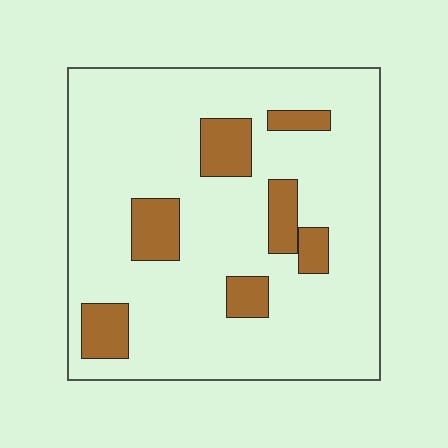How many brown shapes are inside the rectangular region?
7.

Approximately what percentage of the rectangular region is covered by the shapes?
Approximately 15%.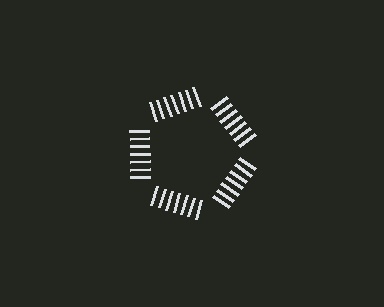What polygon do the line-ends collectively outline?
An illusory pentagon — the line segments terminate on its edges but no continuous stroke is drawn.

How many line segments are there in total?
35 — 7 along each of the 5 edges.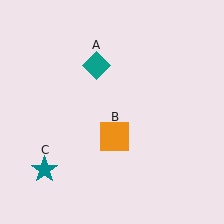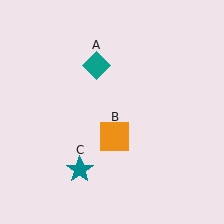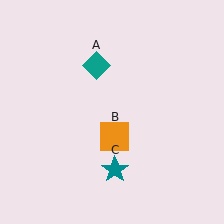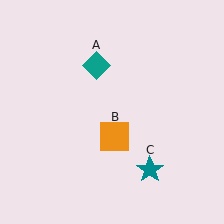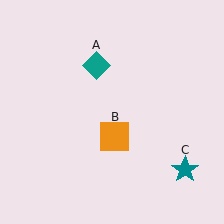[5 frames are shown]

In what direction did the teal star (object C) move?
The teal star (object C) moved right.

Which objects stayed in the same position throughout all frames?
Teal diamond (object A) and orange square (object B) remained stationary.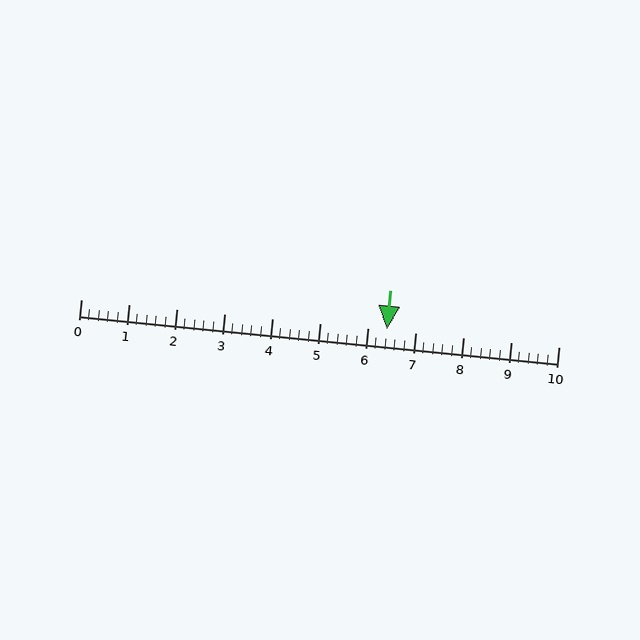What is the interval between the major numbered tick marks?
The major tick marks are spaced 1 units apart.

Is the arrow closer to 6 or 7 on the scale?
The arrow is closer to 6.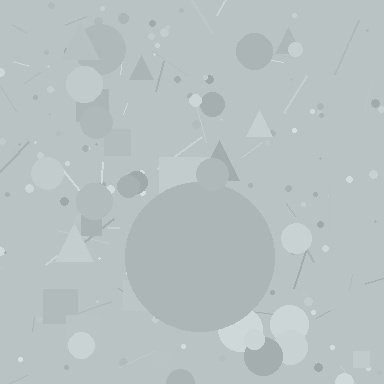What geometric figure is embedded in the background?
A circle is embedded in the background.